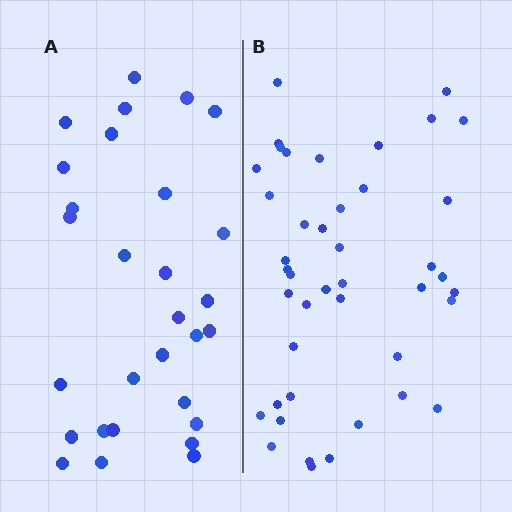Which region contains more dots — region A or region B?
Region B (the right region) has more dots.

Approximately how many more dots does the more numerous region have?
Region B has approximately 15 more dots than region A.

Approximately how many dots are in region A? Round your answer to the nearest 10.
About 30 dots. (The exact count is 29, which rounds to 30.)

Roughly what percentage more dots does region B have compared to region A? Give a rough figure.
About 50% more.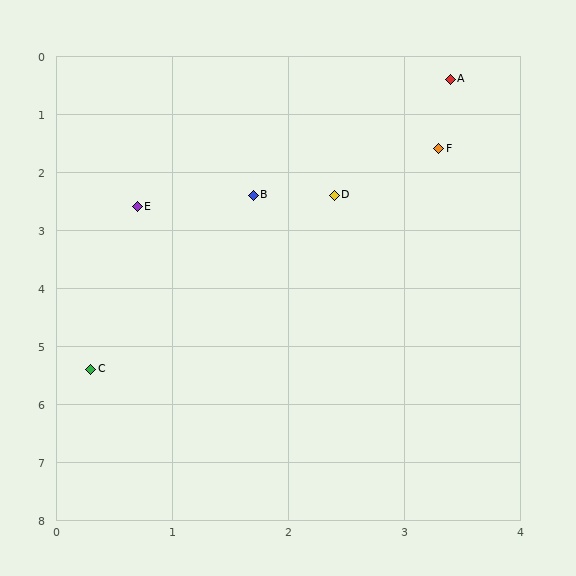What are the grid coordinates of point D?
Point D is at approximately (2.4, 2.4).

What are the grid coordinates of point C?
Point C is at approximately (0.3, 5.4).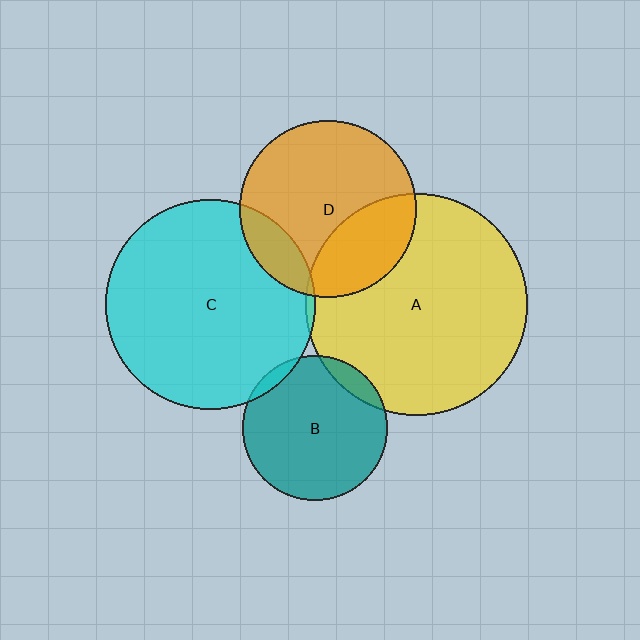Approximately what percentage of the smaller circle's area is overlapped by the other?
Approximately 15%.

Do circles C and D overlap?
Yes.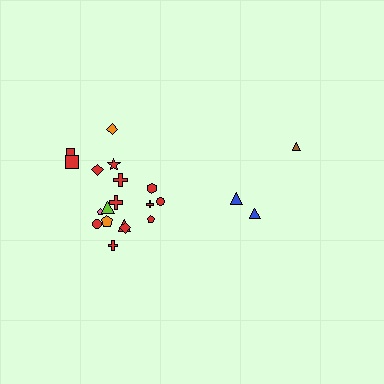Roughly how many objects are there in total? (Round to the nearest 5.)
Roughly 20 objects in total.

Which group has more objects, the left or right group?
The left group.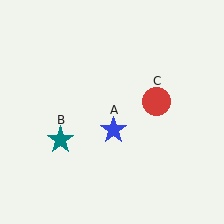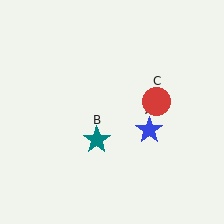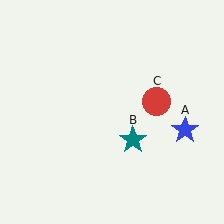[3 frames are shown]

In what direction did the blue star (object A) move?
The blue star (object A) moved right.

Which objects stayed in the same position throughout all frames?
Red circle (object C) remained stationary.